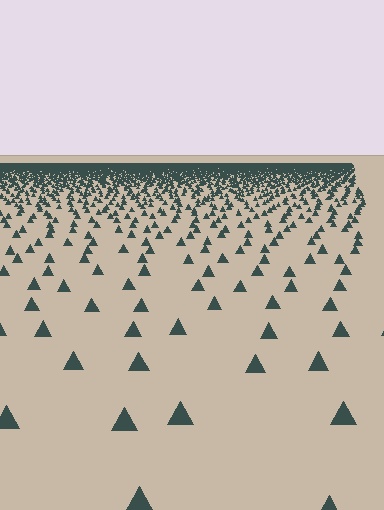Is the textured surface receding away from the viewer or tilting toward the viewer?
The surface is receding away from the viewer. Texture elements get smaller and denser toward the top.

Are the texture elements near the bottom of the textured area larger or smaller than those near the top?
Larger. Near the bottom, elements are closer to the viewer and appear at a bigger on-screen size.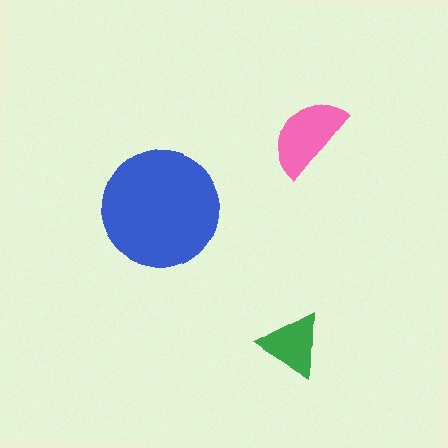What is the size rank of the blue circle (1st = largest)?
1st.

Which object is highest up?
The pink semicircle is topmost.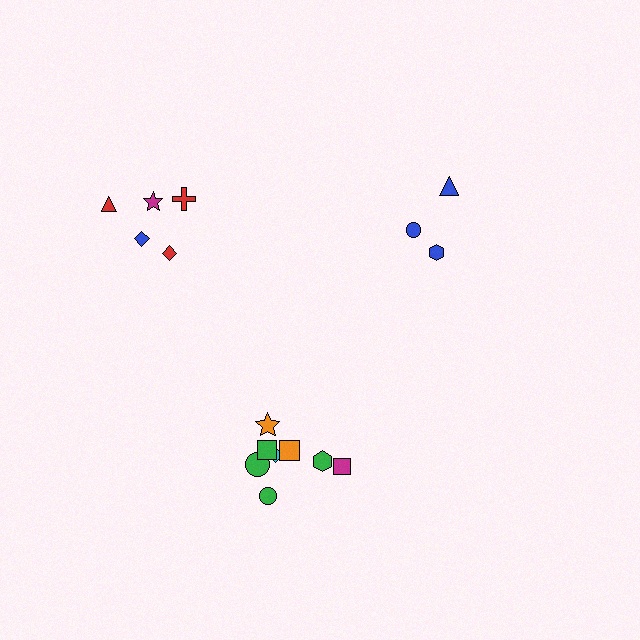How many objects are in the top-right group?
There are 3 objects.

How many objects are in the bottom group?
There are 8 objects.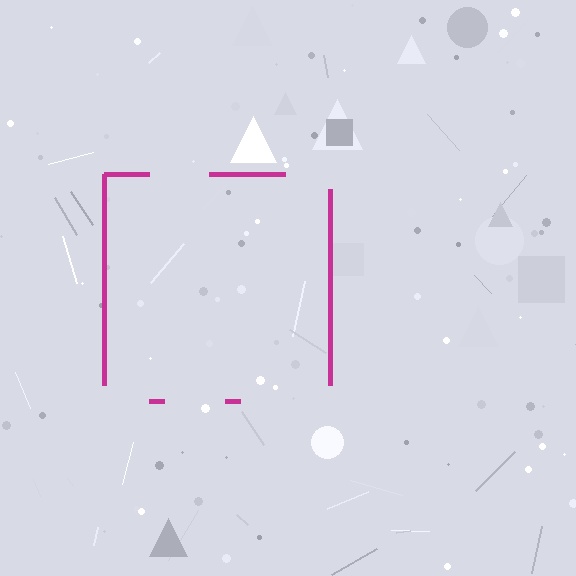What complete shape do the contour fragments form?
The contour fragments form a square.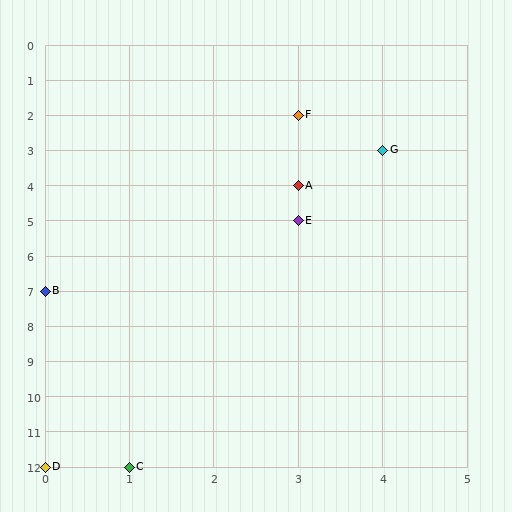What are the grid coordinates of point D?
Point D is at grid coordinates (0, 12).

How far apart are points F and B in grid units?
Points F and B are 3 columns and 5 rows apart (about 5.8 grid units diagonally).